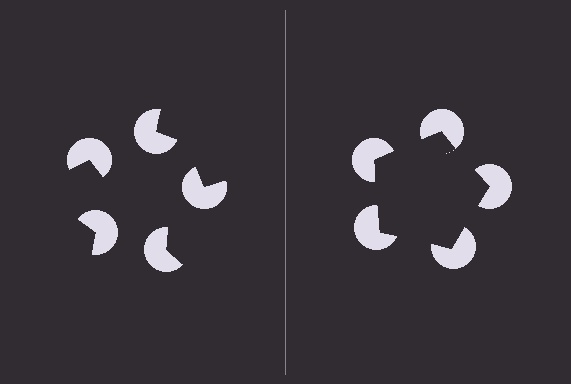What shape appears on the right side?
An illusory pentagon.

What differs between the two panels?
The pac-man discs are positioned identically on both sides; only the wedge orientations differ. On the right they align to a pentagon; on the left they are misaligned.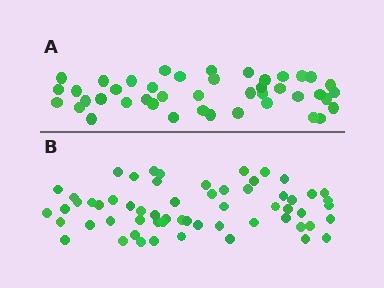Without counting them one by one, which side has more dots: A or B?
Region B (the bottom region) has more dots.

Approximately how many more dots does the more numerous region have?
Region B has approximately 15 more dots than region A.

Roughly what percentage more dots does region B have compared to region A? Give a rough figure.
About 40% more.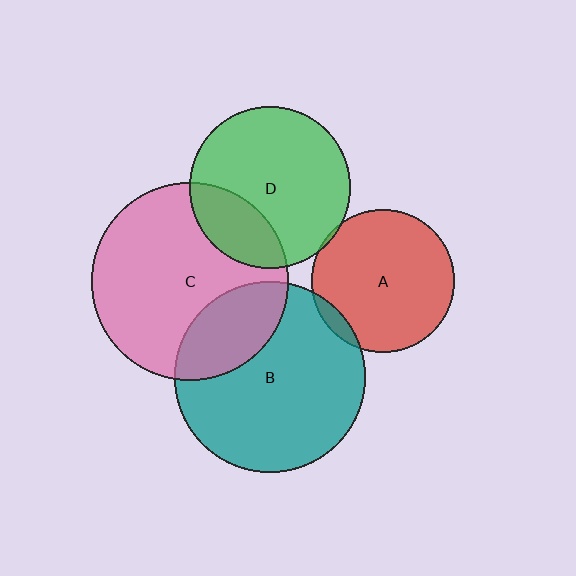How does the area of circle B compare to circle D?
Approximately 1.4 times.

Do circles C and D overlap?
Yes.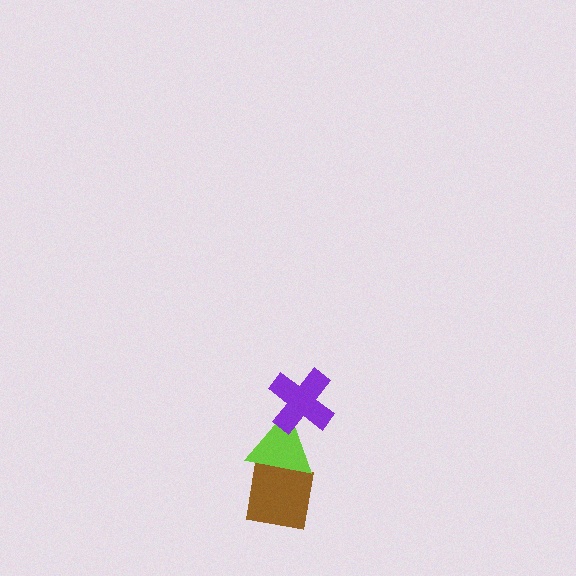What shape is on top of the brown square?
The lime triangle is on top of the brown square.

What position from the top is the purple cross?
The purple cross is 1st from the top.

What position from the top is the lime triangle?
The lime triangle is 2nd from the top.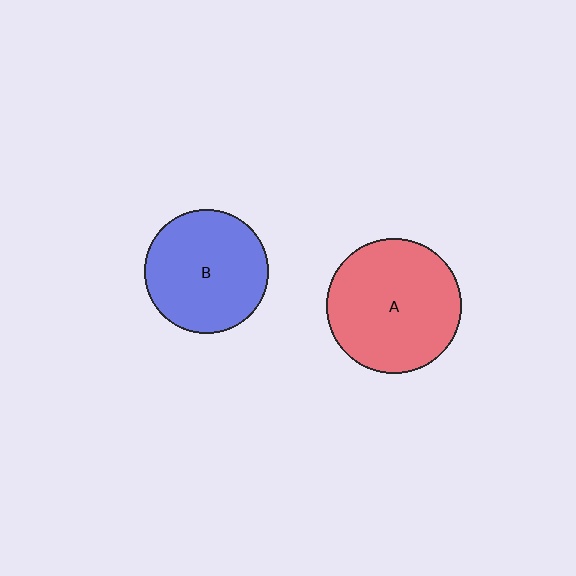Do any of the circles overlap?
No, none of the circles overlap.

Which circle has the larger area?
Circle A (red).